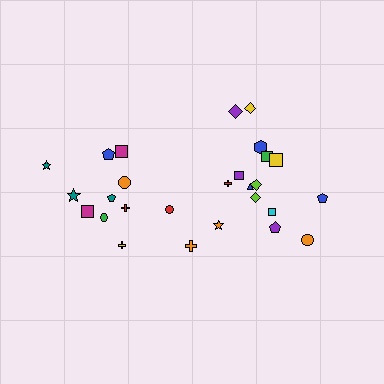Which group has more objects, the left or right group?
The right group.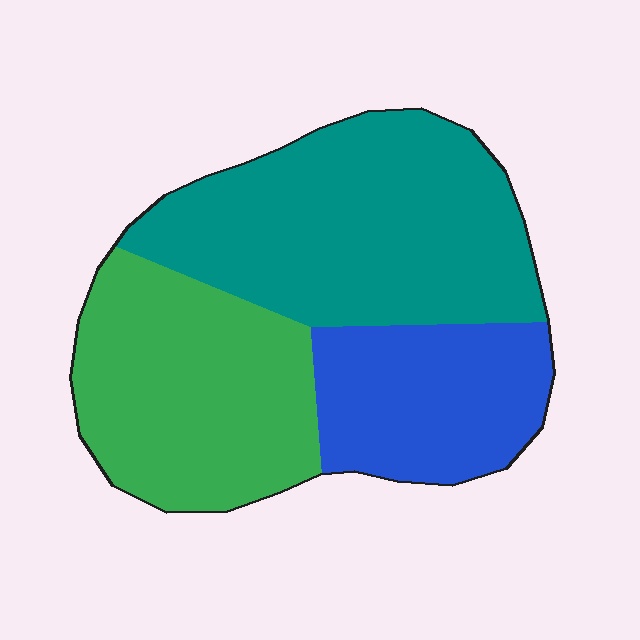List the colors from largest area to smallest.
From largest to smallest: teal, green, blue.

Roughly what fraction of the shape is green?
Green covers around 35% of the shape.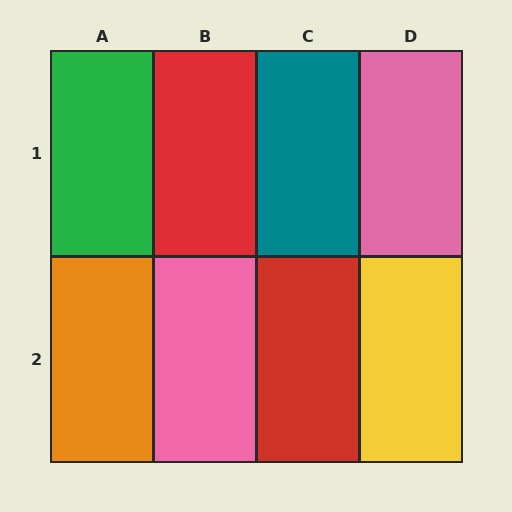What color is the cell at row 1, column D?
Pink.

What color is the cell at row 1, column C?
Teal.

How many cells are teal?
1 cell is teal.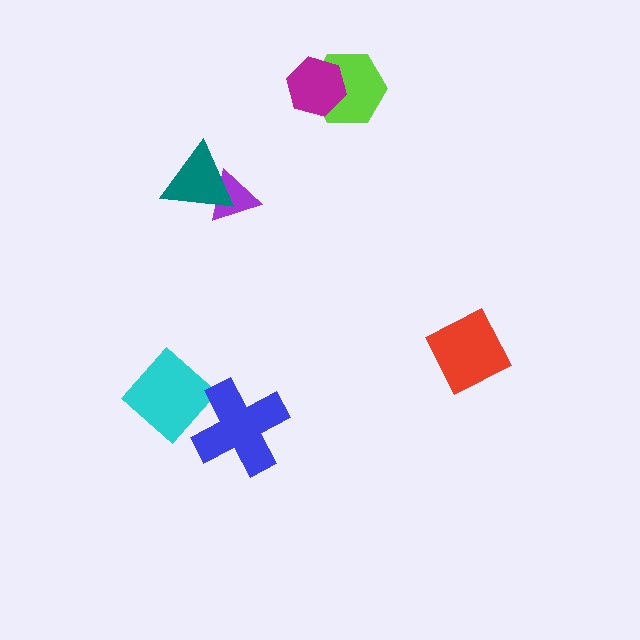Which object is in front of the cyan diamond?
The blue cross is in front of the cyan diamond.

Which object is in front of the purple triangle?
The teal triangle is in front of the purple triangle.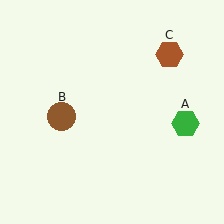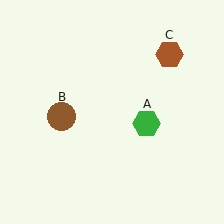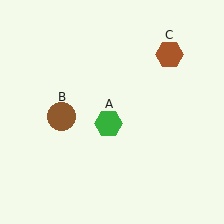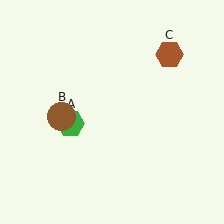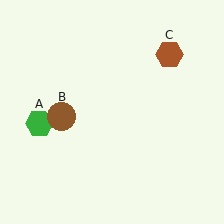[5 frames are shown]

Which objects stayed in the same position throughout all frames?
Brown circle (object B) and brown hexagon (object C) remained stationary.